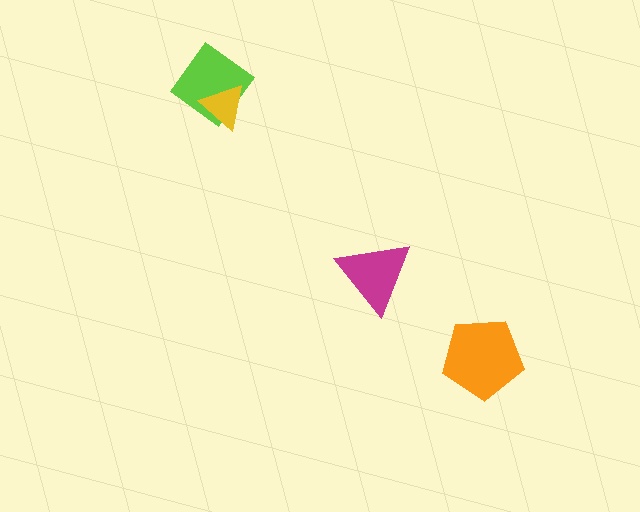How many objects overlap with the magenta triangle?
0 objects overlap with the magenta triangle.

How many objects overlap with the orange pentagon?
0 objects overlap with the orange pentagon.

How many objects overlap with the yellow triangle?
1 object overlaps with the yellow triangle.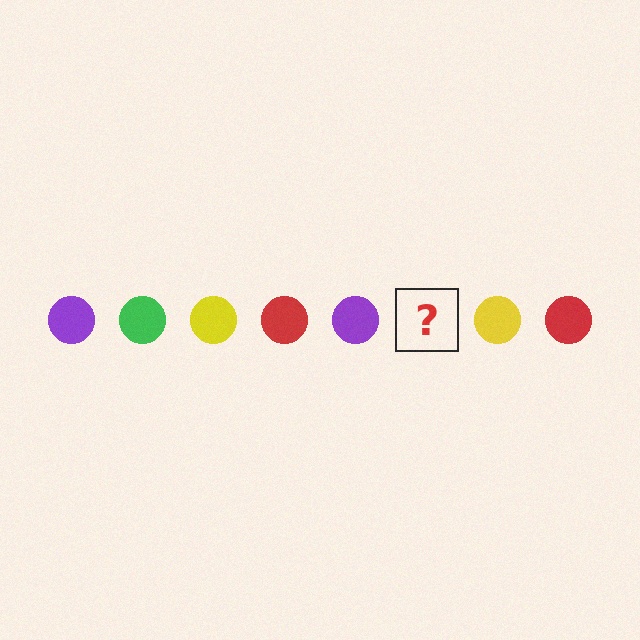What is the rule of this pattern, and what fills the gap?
The rule is that the pattern cycles through purple, green, yellow, red circles. The gap should be filled with a green circle.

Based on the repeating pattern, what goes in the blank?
The blank should be a green circle.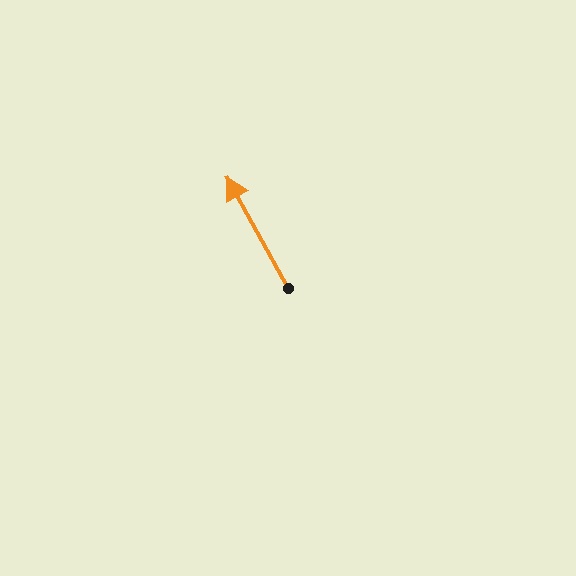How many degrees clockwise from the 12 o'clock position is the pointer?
Approximately 331 degrees.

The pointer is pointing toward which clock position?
Roughly 11 o'clock.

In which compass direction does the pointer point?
Northwest.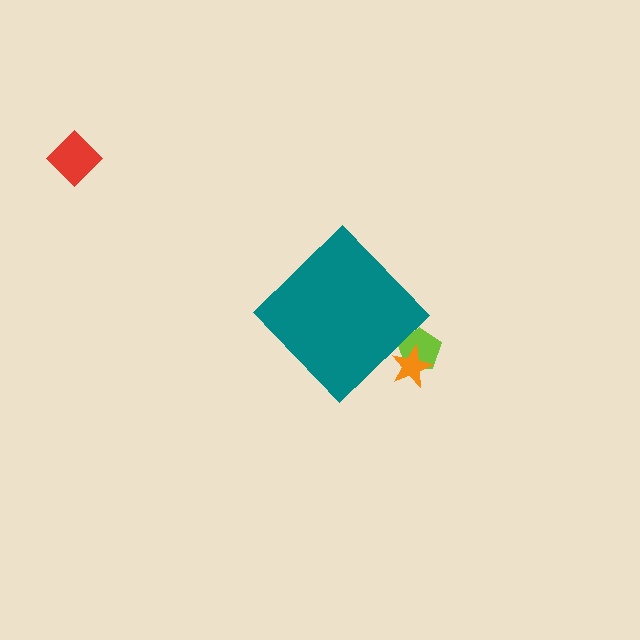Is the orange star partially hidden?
Yes, the orange star is partially hidden behind the teal diamond.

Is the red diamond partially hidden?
No, the red diamond is fully visible.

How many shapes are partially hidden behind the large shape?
2 shapes are partially hidden.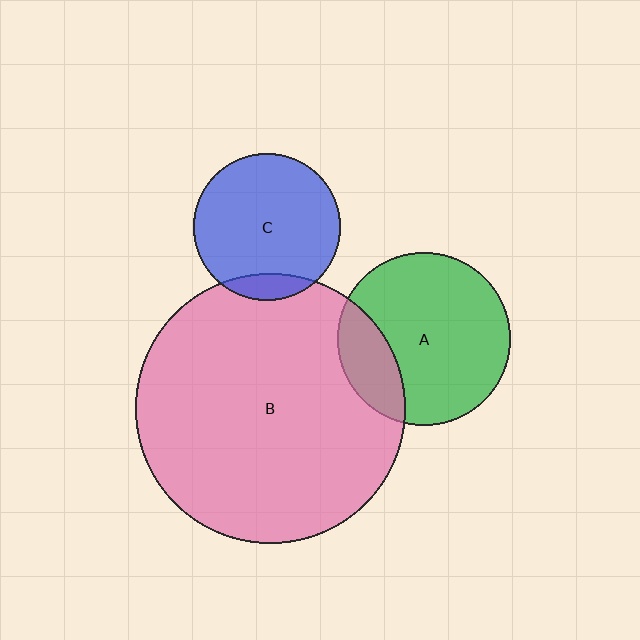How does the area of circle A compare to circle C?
Approximately 1.4 times.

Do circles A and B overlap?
Yes.